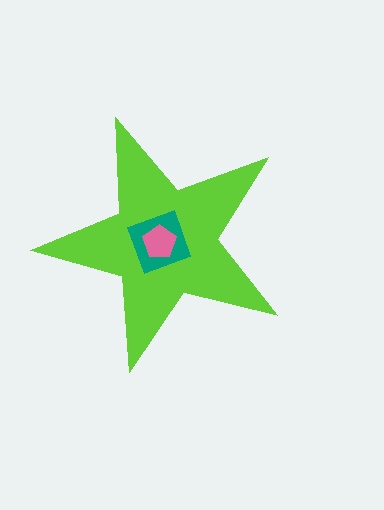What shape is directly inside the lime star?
The teal diamond.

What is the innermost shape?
The pink pentagon.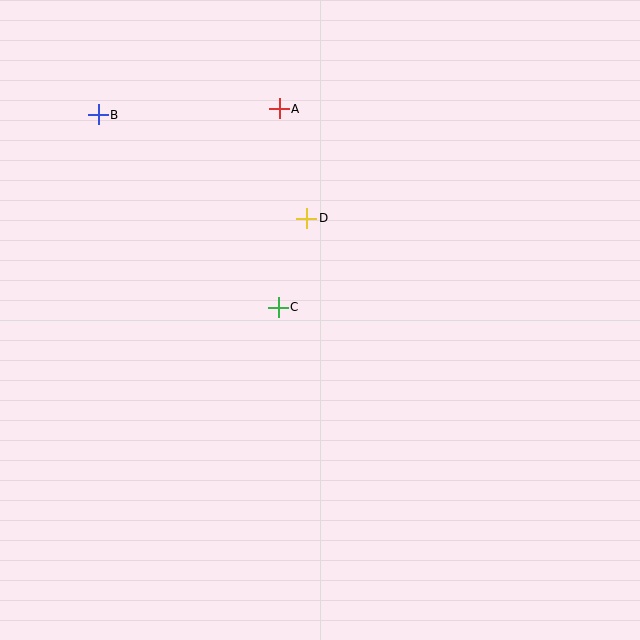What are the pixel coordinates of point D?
Point D is at (306, 218).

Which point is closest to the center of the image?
Point C at (278, 307) is closest to the center.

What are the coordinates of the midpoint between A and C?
The midpoint between A and C is at (279, 208).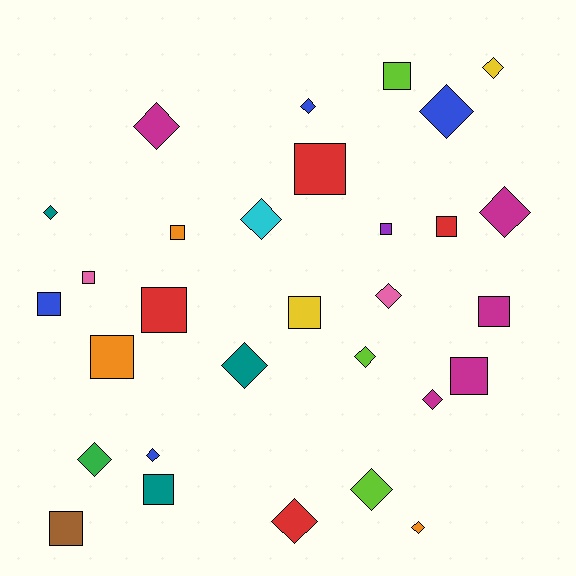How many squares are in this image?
There are 14 squares.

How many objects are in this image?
There are 30 objects.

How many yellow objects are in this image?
There are 2 yellow objects.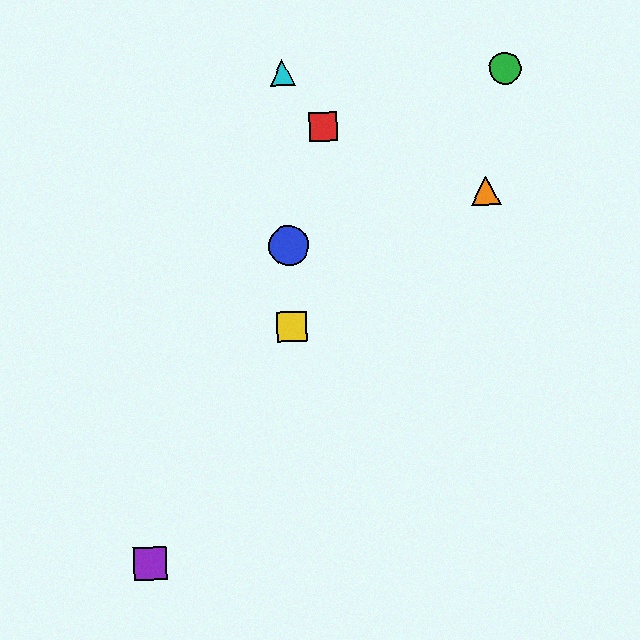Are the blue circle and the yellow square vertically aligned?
Yes, both are at x≈289.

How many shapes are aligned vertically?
3 shapes (the blue circle, the yellow square, the cyan triangle) are aligned vertically.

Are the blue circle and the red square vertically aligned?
No, the blue circle is at x≈289 and the red square is at x≈323.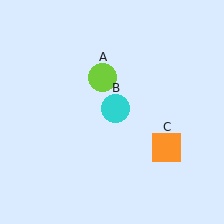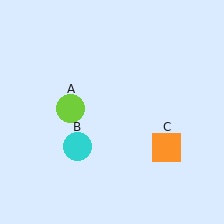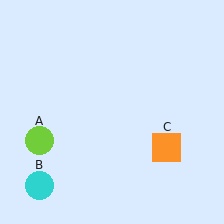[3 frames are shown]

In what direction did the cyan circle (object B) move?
The cyan circle (object B) moved down and to the left.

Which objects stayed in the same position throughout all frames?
Orange square (object C) remained stationary.